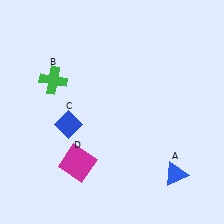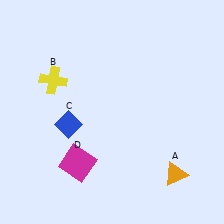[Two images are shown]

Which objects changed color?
A changed from blue to orange. B changed from green to yellow.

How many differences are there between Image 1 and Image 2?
There are 2 differences between the two images.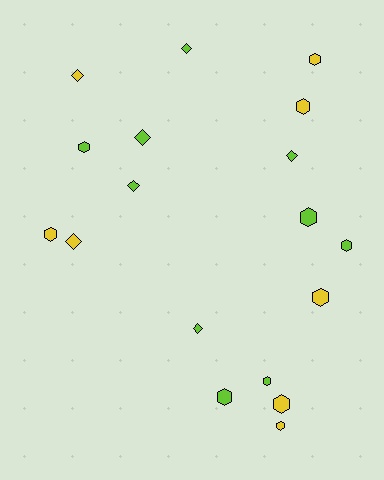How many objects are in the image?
There are 18 objects.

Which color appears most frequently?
Lime, with 10 objects.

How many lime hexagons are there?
There are 5 lime hexagons.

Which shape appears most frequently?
Hexagon, with 11 objects.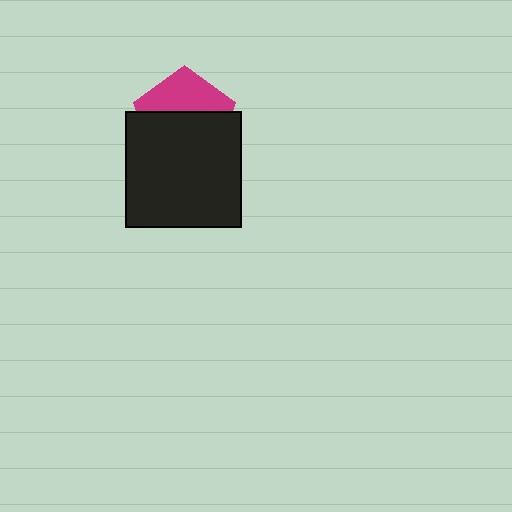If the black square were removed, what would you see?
You would see the complete magenta pentagon.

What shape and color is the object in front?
The object in front is a black square.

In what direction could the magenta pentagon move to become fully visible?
The magenta pentagon could move up. That would shift it out from behind the black square entirely.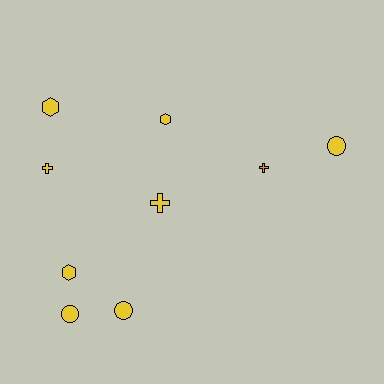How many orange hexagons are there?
There are no orange hexagons.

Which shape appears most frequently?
Cross, with 3 objects.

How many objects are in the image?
There are 9 objects.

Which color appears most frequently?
Yellow, with 8 objects.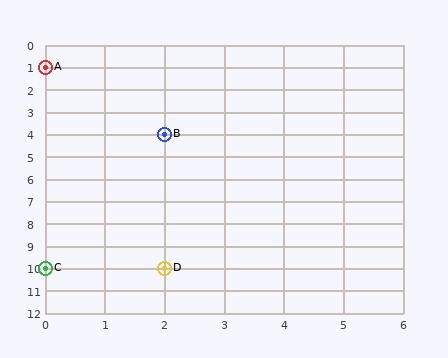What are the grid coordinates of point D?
Point D is at grid coordinates (2, 10).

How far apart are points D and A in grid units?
Points D and A are 2 columns and 9 rows apart (about 9.2 grid units diagonally).